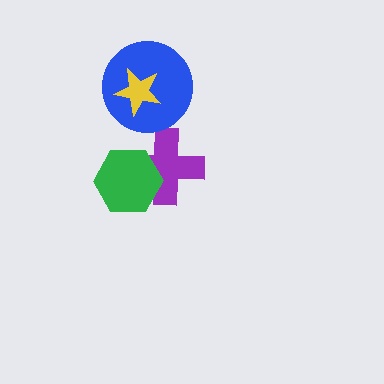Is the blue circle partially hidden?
Yes, it is partially covered by another shape.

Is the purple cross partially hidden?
Yes, it is partially covered by another shape.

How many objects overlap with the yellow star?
1 object overlaps with the yellow star.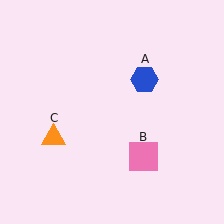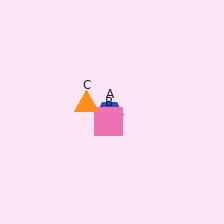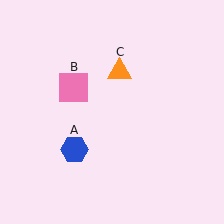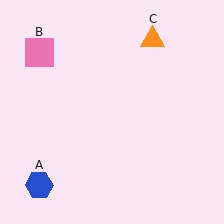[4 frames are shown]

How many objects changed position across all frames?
3 objects changed position: blue hexagon (object A), pink square (object B), orange triangle (object C).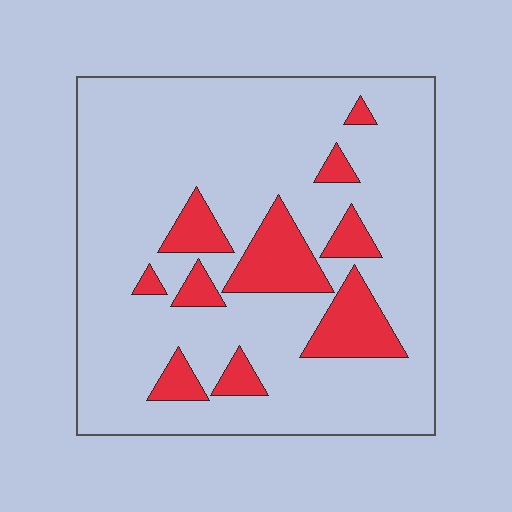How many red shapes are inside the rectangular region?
10.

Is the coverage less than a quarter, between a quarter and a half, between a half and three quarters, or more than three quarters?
Less than a quarter.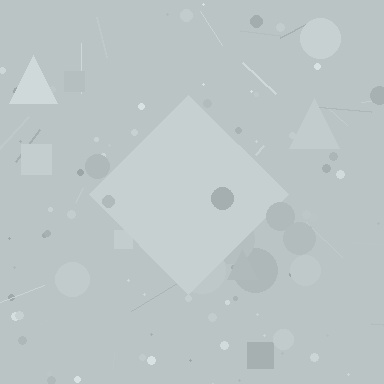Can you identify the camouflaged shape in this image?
The camouflaged shape is a diamond.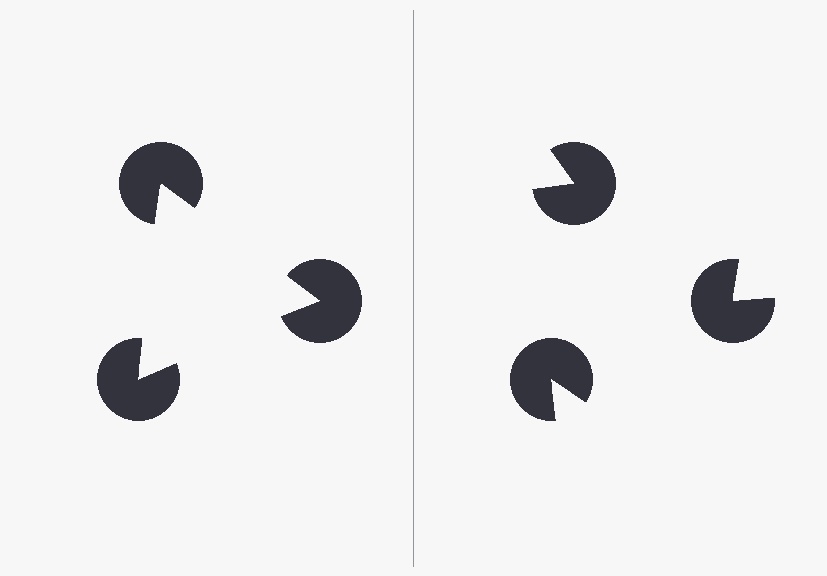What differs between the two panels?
The pac-man discs are positioned identically on both sides; only the wedge orientations differ. On the left they align to a triangle; on the right they are misaligned.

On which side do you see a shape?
An illusory triangle appears on the left side. On the right side the wedge cuts are rotated, so no coherent shape forms.